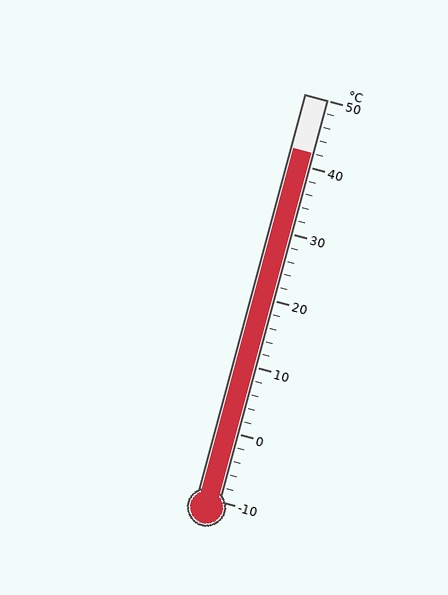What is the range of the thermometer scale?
The thermometer scale ranges from -10°C to 50°C.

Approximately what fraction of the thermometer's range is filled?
The thermometer is filled to approximately 85% of its range.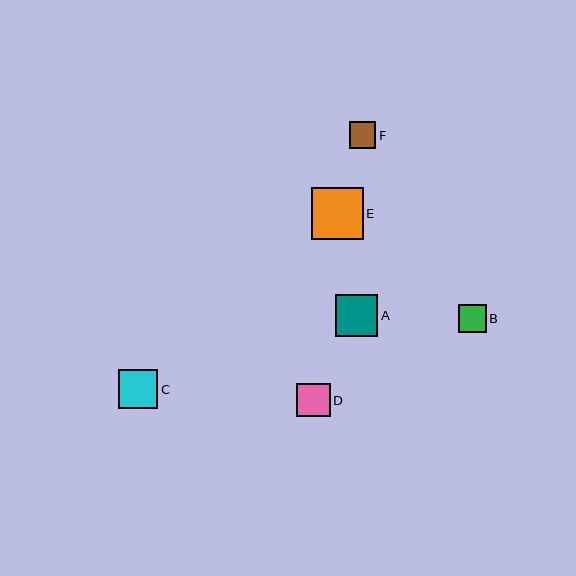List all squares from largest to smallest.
From largest to smallest: E, A, C, D, B, F.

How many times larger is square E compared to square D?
Square E is approximately 1.6 times the size of square D.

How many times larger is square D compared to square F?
Square D is approximately 1.3 times the size of square F.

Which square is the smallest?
Square F is the smallest with a size of approximately 26 pixels.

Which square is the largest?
Square E is the largest with a size of approximately 52 pixels.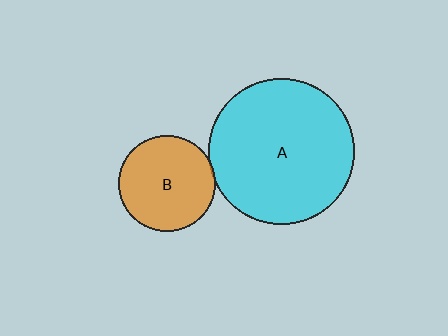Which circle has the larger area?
Circle A (cyan).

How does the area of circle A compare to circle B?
Approximately 2.3 times.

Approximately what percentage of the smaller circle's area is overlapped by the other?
Approximately 5%.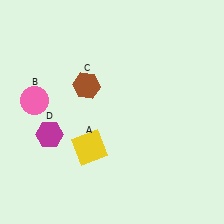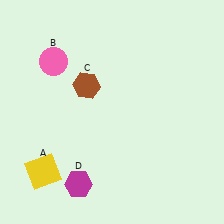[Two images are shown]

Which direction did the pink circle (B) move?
The pink circle (B) moved up.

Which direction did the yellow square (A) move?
The yellow square (A) moved left.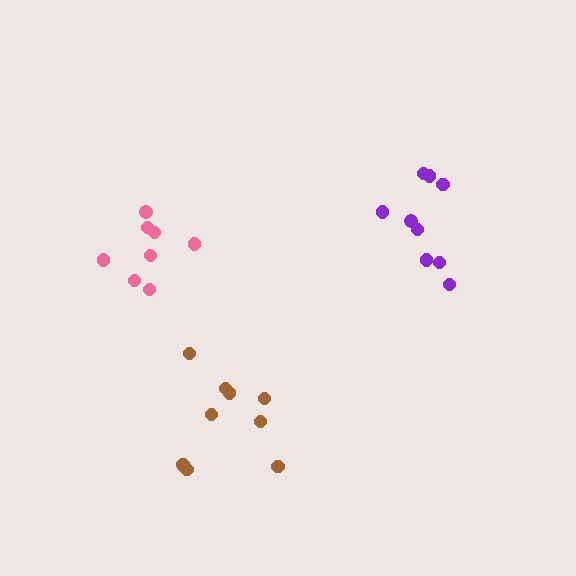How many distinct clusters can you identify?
There are 3 distinct clusters.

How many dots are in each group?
Group 1: 8 dots, Group 2: 10 dots, Group 3: 9 dots (27 total).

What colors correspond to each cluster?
The clusters are colored: pink, brown, purple.